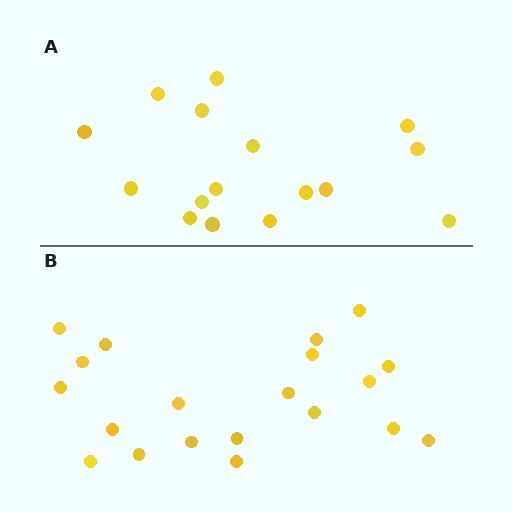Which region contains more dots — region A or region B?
Region B (the bottom region) has more dots.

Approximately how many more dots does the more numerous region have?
Region B has about 4 more dots than region A.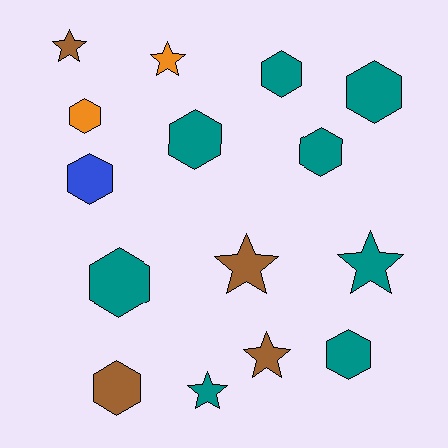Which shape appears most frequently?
Hexagon, with 9 objects.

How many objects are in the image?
There are 15 objects.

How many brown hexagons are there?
There is 1 brown hexagon.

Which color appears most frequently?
Teal, with 8 objects.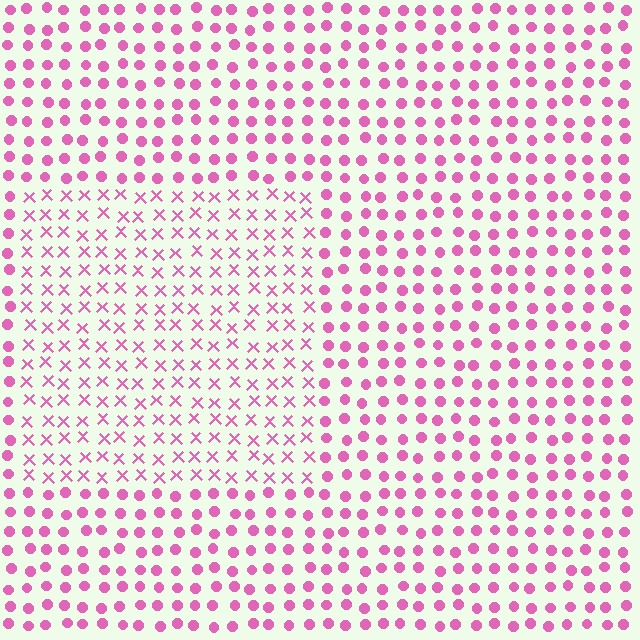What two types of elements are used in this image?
The image uses X marks inside the rectangle region and circles outside it.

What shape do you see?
I see a rectangle.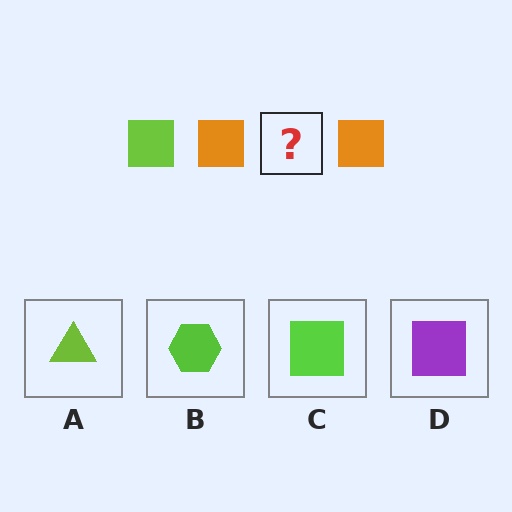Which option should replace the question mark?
Option C.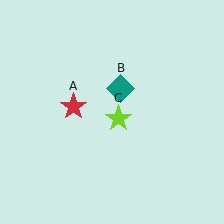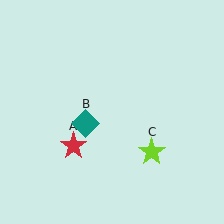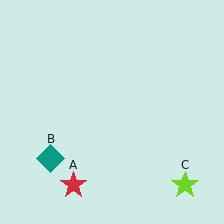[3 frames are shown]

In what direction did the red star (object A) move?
The red star (object A) moved down.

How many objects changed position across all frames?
3 objects changed position: red star (object A), teal diamond (object B), lime star (object C).